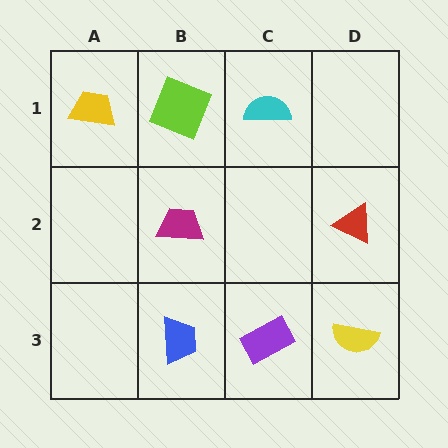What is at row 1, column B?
A lime square.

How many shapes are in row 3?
3 shapes.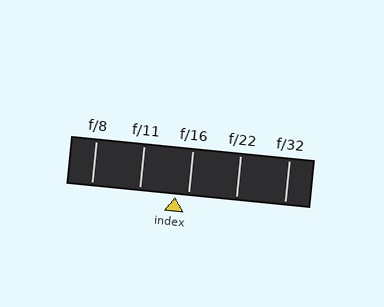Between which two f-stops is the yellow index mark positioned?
The index mark is between f/11 and f/16.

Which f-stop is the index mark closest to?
The index mark is closest to f/16.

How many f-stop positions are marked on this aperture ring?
There are 5 f-stop positions marked.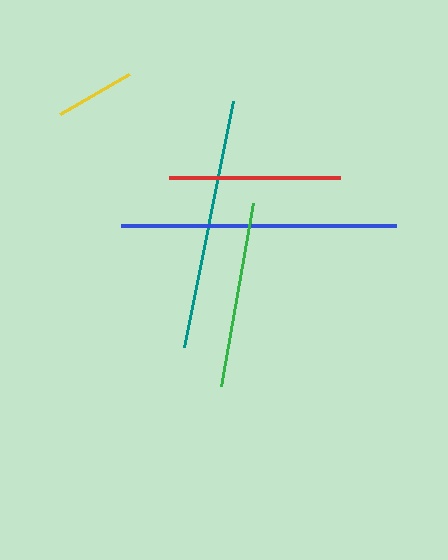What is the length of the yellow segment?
The yellow segment is approximately 80 pixels long.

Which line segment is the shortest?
The yellow line is the shortest at approximately 80 pixels.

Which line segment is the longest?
The blue line is the longest at approximately 275 pixels.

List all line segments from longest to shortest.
From longest to shortest: blue, teal, green, red, yellow.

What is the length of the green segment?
The green segment is approximately 186 pixels long.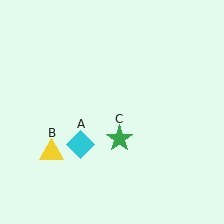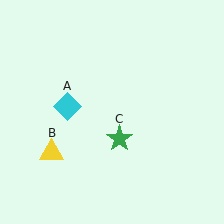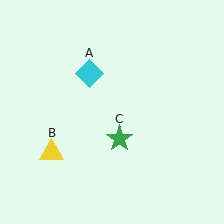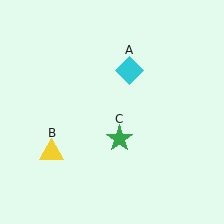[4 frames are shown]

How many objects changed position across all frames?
1 object changed position: cyan diamond (object A).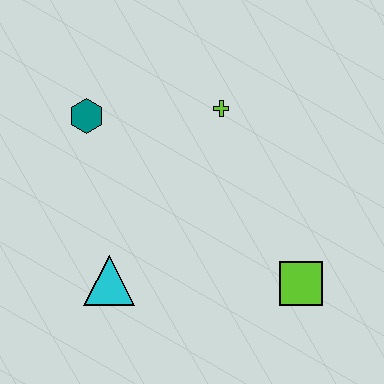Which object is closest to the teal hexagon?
The lime cross is closest to the teal hexagon.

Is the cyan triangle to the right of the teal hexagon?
Yes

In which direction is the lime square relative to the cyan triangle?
The lime square is to the right of the cyan triangle.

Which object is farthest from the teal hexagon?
The lime square is farthest from the teal hexagon.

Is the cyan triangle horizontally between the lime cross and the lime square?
No